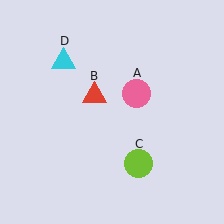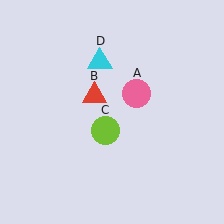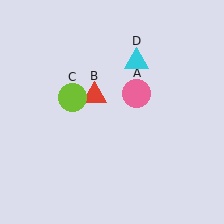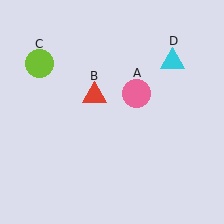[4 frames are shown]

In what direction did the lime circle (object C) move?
The lime circle (object C) moved up and to the left.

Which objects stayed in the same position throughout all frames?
Pink circle (object A) and red triangle (object B) remained stationary.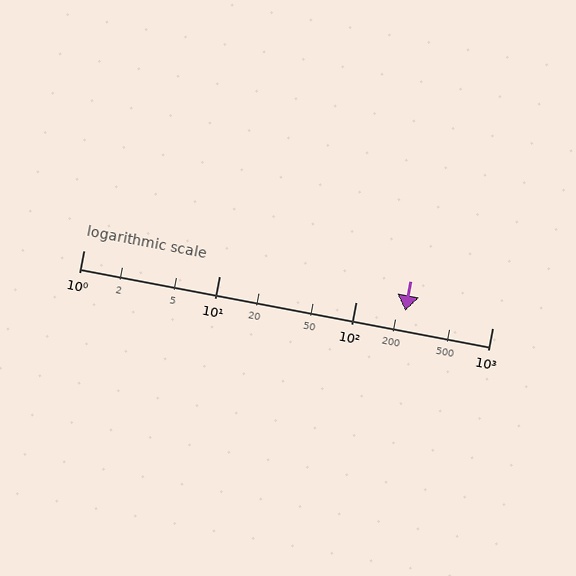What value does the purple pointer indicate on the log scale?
The pointer indicates approximately 230.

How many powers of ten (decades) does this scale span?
The scale spans 3 decades, from 1 to 1000.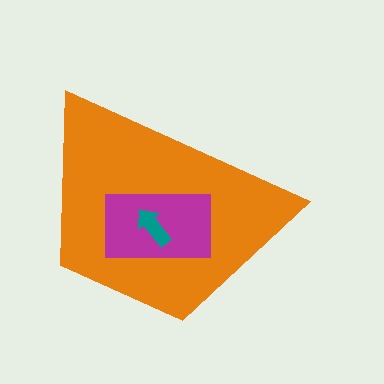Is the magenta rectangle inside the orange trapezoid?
Yes.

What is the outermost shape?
The orange trapezoid.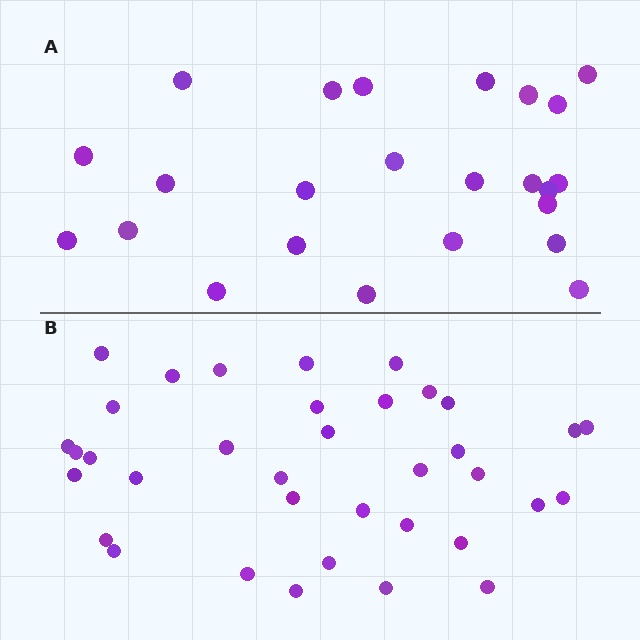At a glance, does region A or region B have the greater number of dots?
Region B (the bottom region) has more dots.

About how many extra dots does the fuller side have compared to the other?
Region B has roughly 12 or so more dots than region A.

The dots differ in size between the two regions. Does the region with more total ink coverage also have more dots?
No. Region A has more total ink coverage because its dots are larger, but region B actually contains more individual dots. Total area can be misleading — the number of items is what matters here.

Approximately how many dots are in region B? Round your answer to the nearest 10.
About 40 dots. (The exact count is 36, which rounds to 40.)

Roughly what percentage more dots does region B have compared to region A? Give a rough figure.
About 50% more.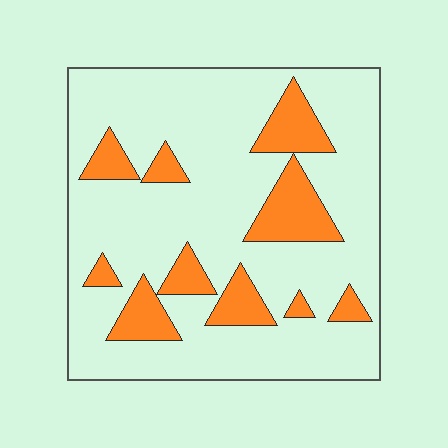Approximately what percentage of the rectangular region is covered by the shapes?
Approximately 20%.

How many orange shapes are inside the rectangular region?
10.